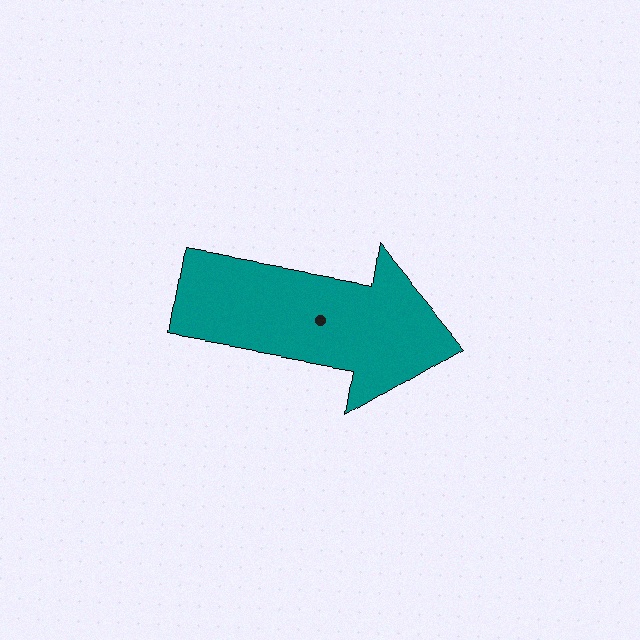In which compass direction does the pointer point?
East.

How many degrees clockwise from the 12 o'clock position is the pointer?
Approximately 100 degrees.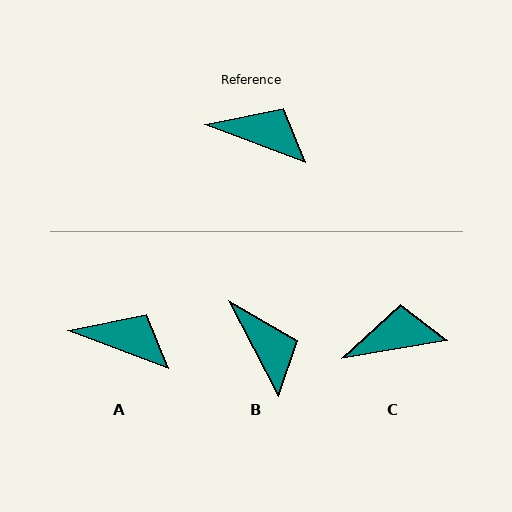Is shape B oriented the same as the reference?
No, it is off by about 42 degrees.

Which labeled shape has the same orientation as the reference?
A.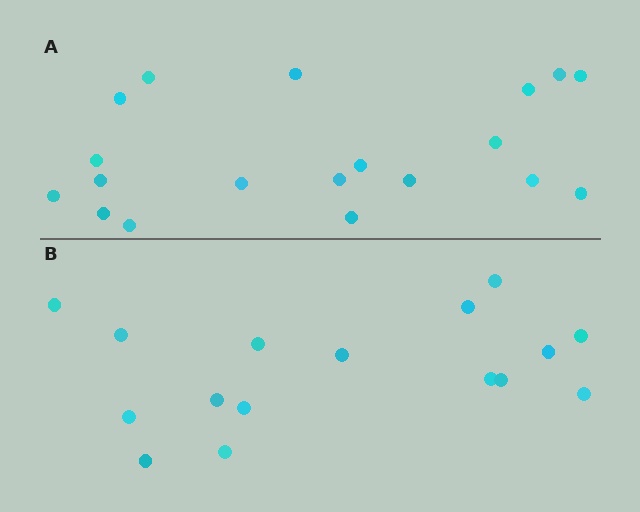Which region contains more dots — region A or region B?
Region A (the top region) has more dots.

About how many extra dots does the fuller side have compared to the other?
Region A has just a few more — roughly 2 or 3 more dots than region B.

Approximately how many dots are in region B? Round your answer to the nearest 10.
About 20 dots. (The exact count is 16, which rounds to 20.)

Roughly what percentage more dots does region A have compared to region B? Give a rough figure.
About 20% more.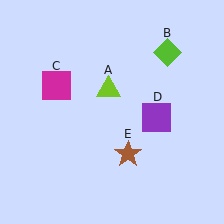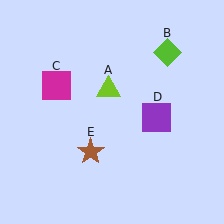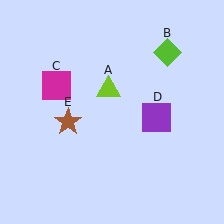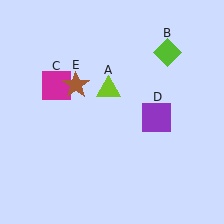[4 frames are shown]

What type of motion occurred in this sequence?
The brown star (object E) rotated clockwise around the center of the scene.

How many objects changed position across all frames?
1 object changed position: brown star (object E).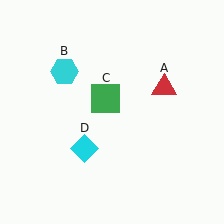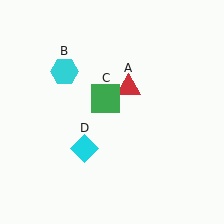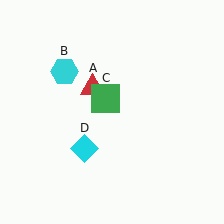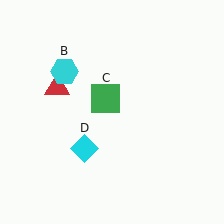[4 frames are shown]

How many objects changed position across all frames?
1 object changed position: red triangle (object A).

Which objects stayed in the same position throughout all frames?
Cyan hexagon (object B) and green square (object C) and cyan diamond (object D) remained stationary.